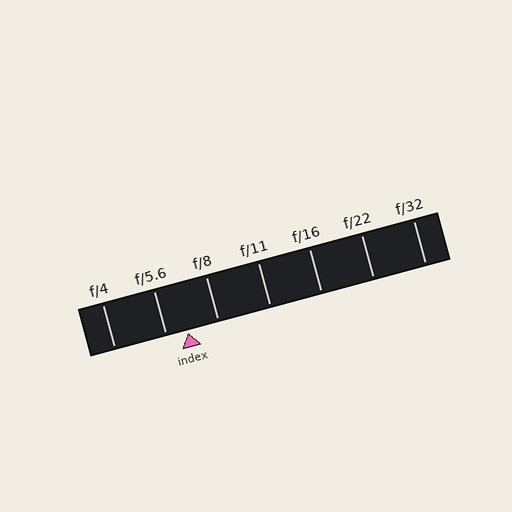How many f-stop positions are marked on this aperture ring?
There are 7 f-stop positions marked.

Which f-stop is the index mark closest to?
The index mark is closest to f/5.6.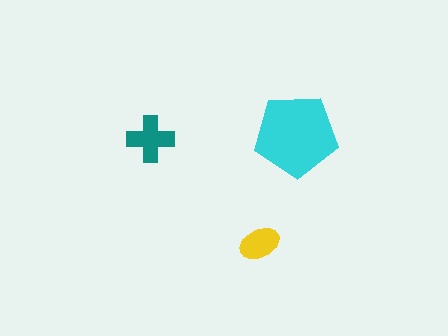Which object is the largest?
The cyan pentagon.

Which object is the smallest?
The yellow ellipse.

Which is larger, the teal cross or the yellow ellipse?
The teal cross.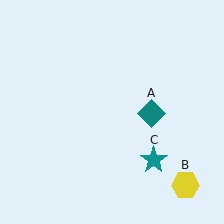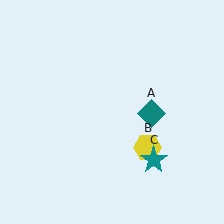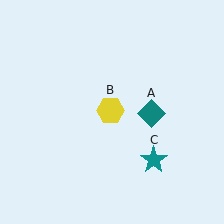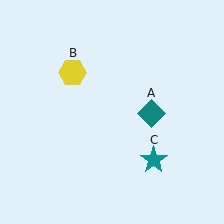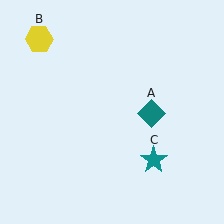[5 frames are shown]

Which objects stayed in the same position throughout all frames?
Teal diamond (object A) and teal star (object C) remained stationary.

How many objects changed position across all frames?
1 object changed position: yellow hexagon (object B).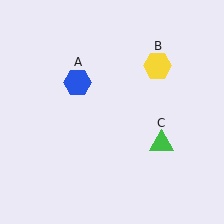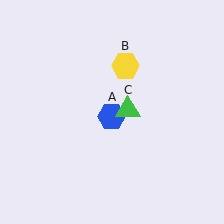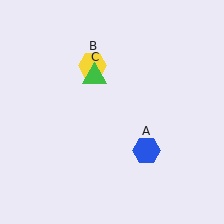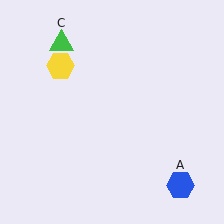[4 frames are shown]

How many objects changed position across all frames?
3 objects changed position: blue hexagon (object A), yellow hexagon (object B), green triangle (object C).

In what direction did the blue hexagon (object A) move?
The blue hexagon (object A) moved down and to the right.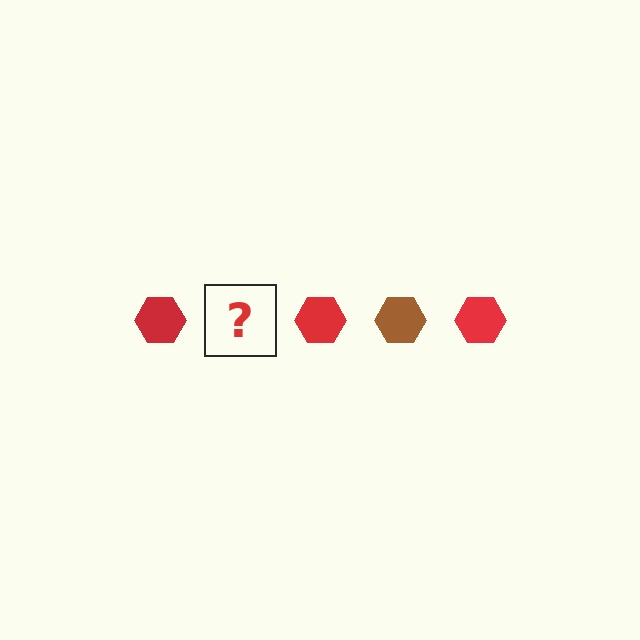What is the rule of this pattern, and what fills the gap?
The rule is that the pattern cycles through red, brown hexagons. The gap should be filled with a brown hexagon.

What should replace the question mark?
The question mark should be replaced with a brown hexagon.